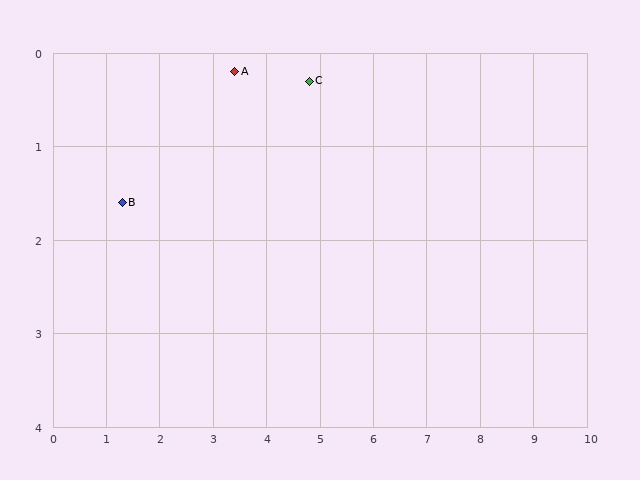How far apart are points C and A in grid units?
Points C and A are about 1.4 grid units apart.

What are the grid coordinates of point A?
Point A is at approximately (3.4, 0.2).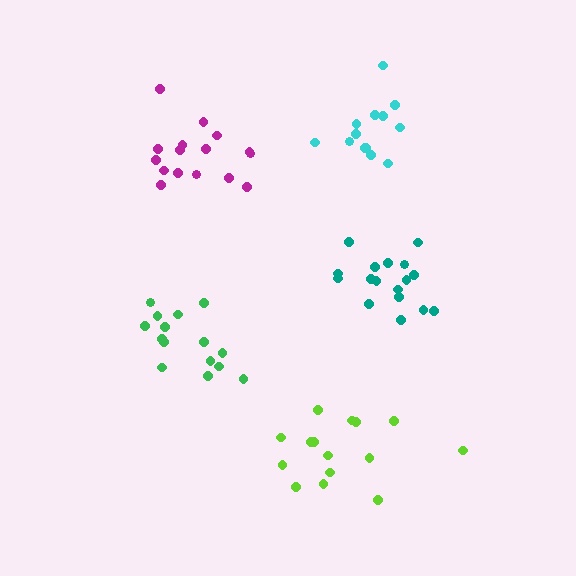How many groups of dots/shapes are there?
There are 5 groups.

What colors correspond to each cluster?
The clusters are colored: magenta, cyan, green, teal, lime.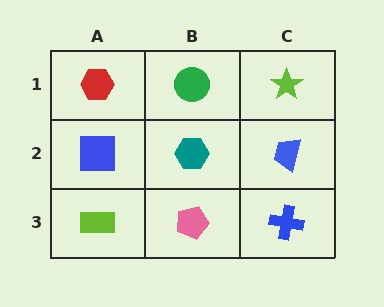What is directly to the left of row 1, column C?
A green circle.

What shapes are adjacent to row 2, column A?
A red hexagon (row 1, column A), a lime rectangle (row 3, column A), a teal hexagon (row 2, column B).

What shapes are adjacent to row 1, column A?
A blue square (row 2, column A), a green circle (row 1, column B).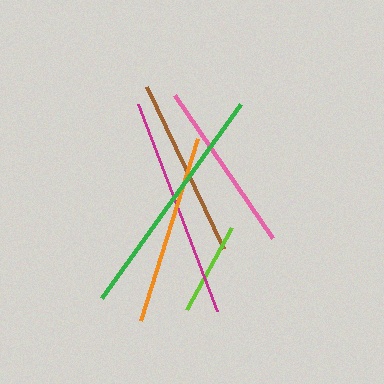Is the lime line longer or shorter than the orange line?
The orange line is longer than the lime line.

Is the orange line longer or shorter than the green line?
The green line is longer than the orange line.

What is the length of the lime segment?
The lime segment is approximately 93 pixels long.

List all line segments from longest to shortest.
From longest to shortest: green, magenta, orange, brown, pink, lime.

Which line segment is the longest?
The green line is the longest at approximately 239 pixels.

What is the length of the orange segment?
The orange segment is approximately 190 pixels long.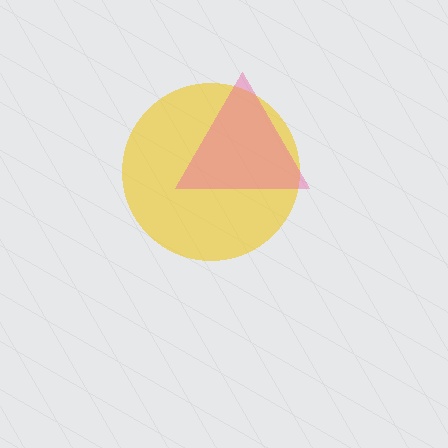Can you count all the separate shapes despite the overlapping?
Yes, there are 2 separate shapes.